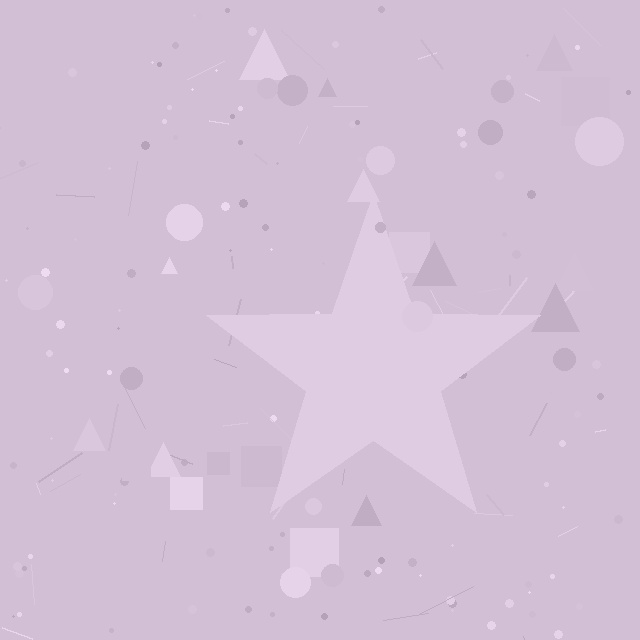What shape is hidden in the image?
A star is hidden in the image.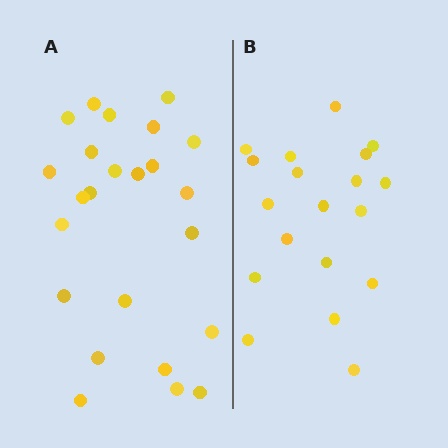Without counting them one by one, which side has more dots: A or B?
Region A (the left region) has more dots.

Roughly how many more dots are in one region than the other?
Region A has about 5 more dots than region B.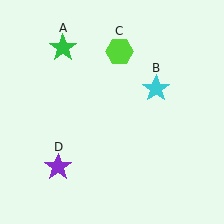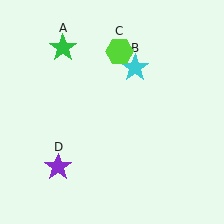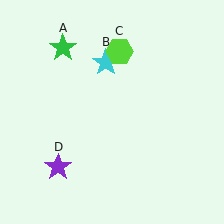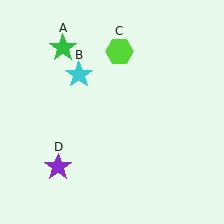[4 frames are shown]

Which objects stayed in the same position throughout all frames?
Green star (object A) and lime hexagon (object C) and purple star (object D) remained stationary.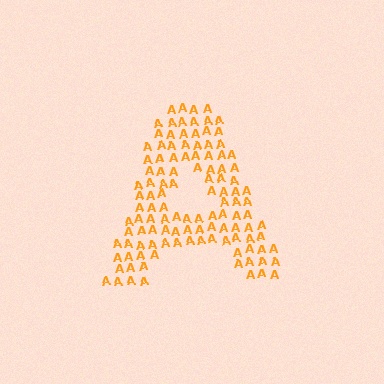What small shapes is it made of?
It is made of small letter A's.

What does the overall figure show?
The overall figure shows the letter A.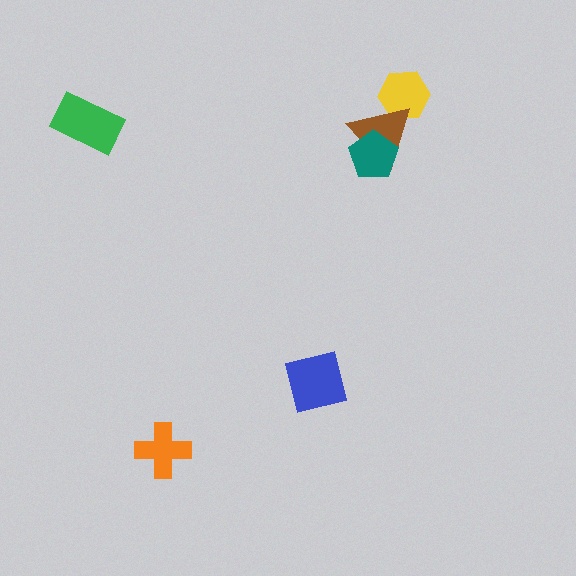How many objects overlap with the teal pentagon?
1 object overlaps with the teal pentagon.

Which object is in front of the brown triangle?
The teal pentagon is in front of the brown triangle.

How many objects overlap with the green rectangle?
0 objects overlap with the green rectangle.